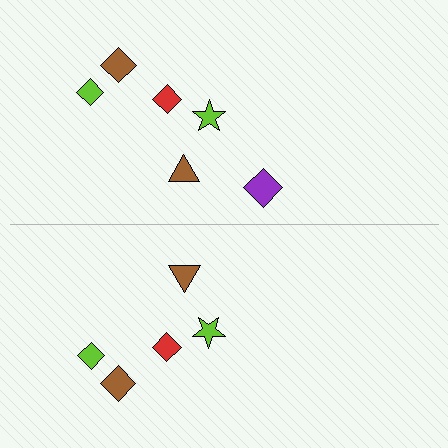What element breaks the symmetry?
A purple diamond is missing from the bottom side.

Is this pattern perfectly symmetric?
No, the pattern is not perfectly symmetric. A purple diamond is missing from the bottom side.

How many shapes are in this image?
There are 11 shapes in this image.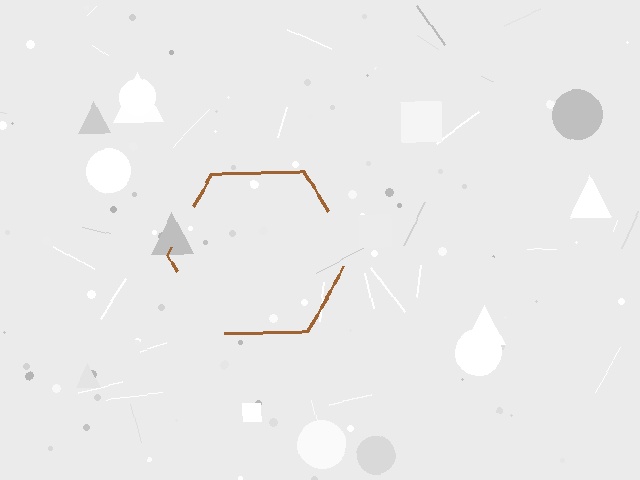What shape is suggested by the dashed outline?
The dashed outline suggests a hexagon.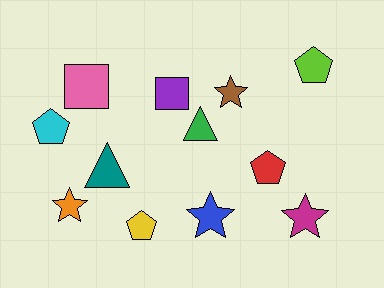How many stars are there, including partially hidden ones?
There are 4 stars.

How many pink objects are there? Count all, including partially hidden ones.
There is 1 pink object.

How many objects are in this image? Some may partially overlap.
There are 12 objects.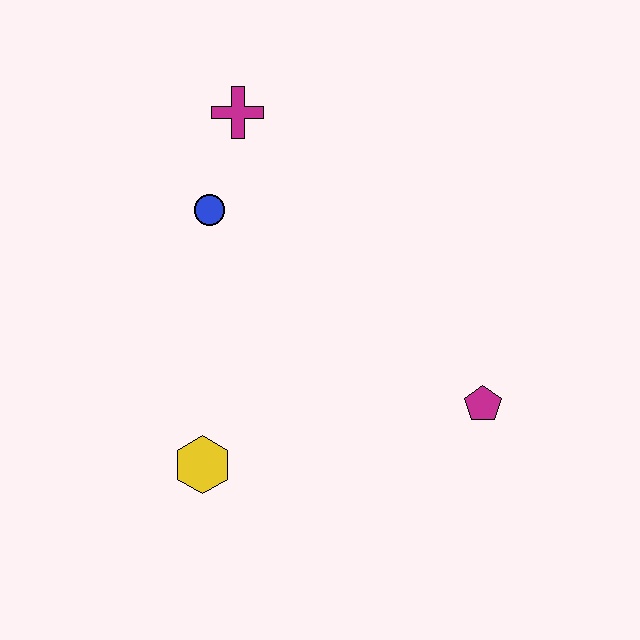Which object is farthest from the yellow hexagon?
The magenta cross is farthest from the yellow hexagon.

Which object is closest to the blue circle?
The magenta cross is closest to the blue circle.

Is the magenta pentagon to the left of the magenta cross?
No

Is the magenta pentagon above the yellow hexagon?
Yes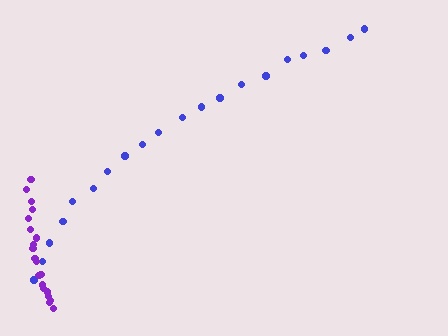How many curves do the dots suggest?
There are 2 distinct paths.